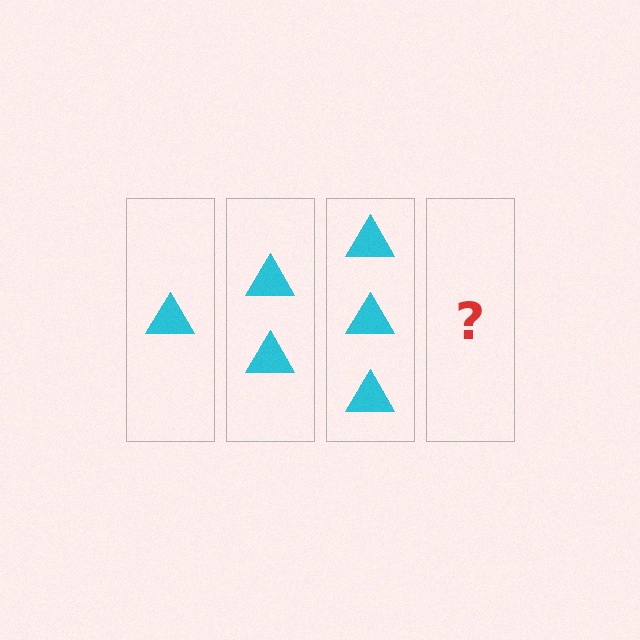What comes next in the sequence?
The next element should be 4 triangles.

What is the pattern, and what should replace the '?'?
The pattern is that each step adds one more triangle. The '?' should be 4 triangles.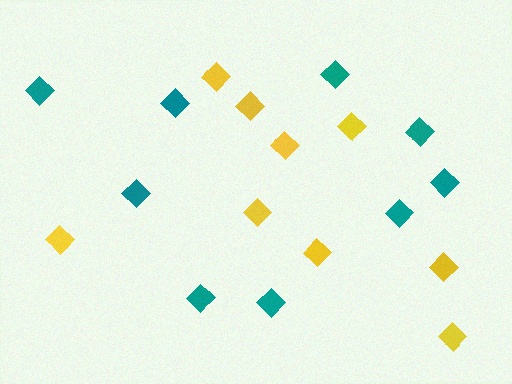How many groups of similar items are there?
There are 2 groups: one group of yellow diamonds (9) and one group of teal diamonds (9).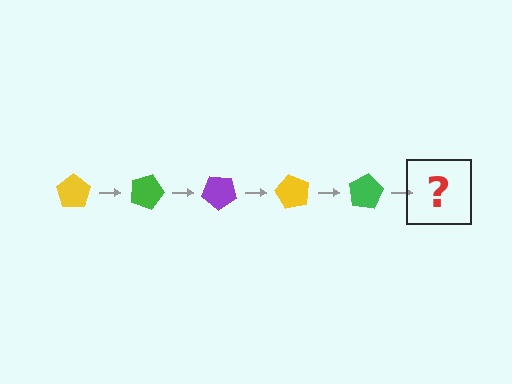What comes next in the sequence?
The next element should be a purple pentagon, rotated 100 degrees from the start.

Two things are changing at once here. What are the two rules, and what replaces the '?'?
The two rules are that it rotates 20 degrees each step and the color cycles through yellow, green, and purple. The '?' should be a purple pentagon, rotated 100 degrees from the start.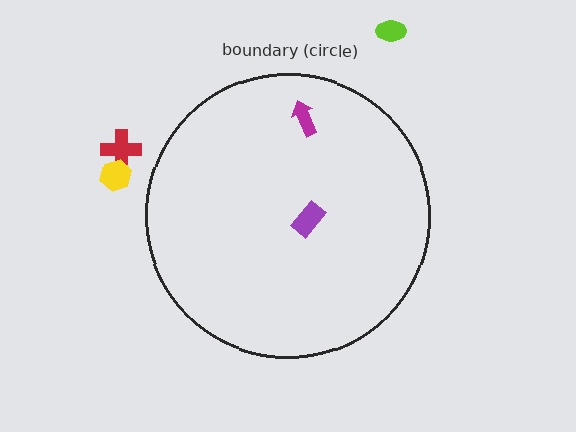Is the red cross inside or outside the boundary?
Outside.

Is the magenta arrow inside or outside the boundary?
Inside.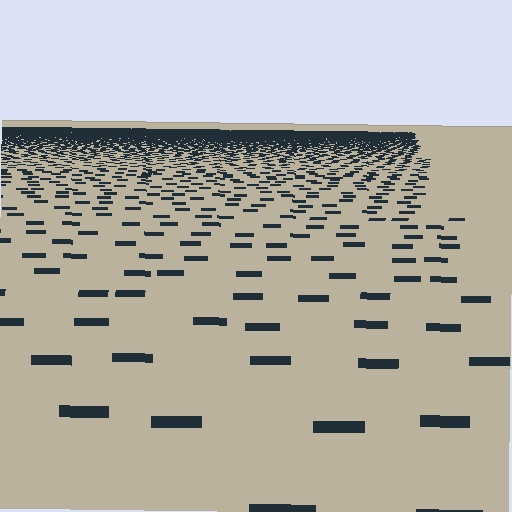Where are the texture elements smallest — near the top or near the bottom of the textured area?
Near the top.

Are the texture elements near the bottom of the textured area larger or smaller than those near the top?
Larger. Near the bottom, elements are closer to the viewer and appear at a bigger on-screen size.